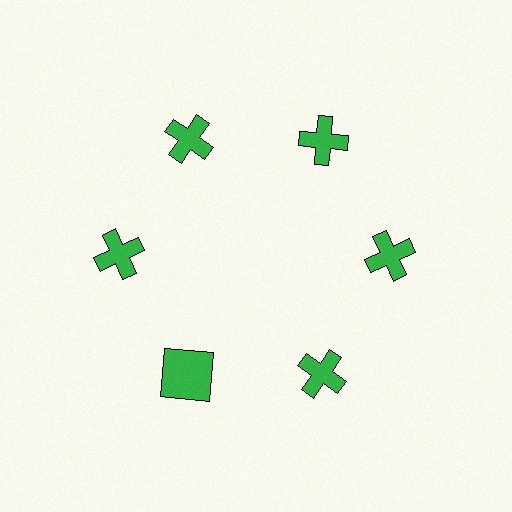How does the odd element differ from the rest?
It has a different shape: square instead of cross.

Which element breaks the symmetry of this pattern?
The green square at roughly the 7 o'clock position breaks the symmetry. All other shapes are green crosses.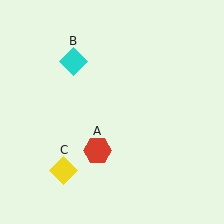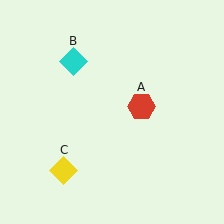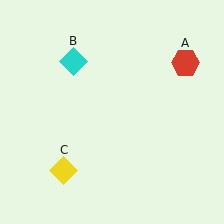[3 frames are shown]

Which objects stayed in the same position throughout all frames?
Cyan diamond (object B) and yellow diamond (object C) remained stationary.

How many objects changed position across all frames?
1 object changed position: red hexagon (object A).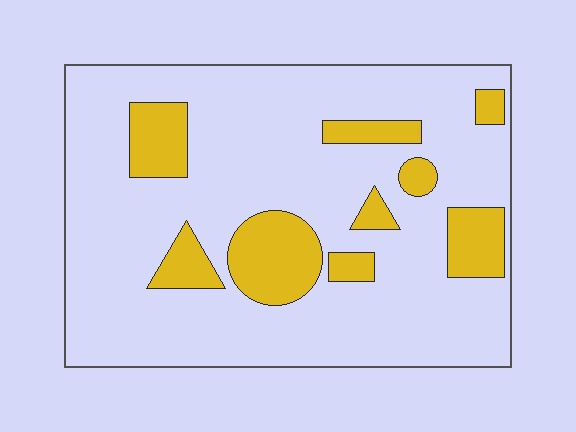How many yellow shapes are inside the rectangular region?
9.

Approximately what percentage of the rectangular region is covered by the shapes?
Approximately 20%.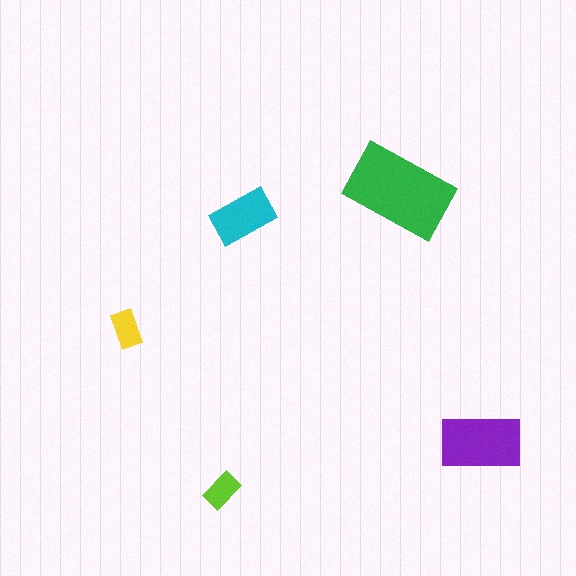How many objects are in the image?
There are 5 objects in the image.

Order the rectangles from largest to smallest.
the green one, the purple one, the cyan one, the yellow one, the lime one.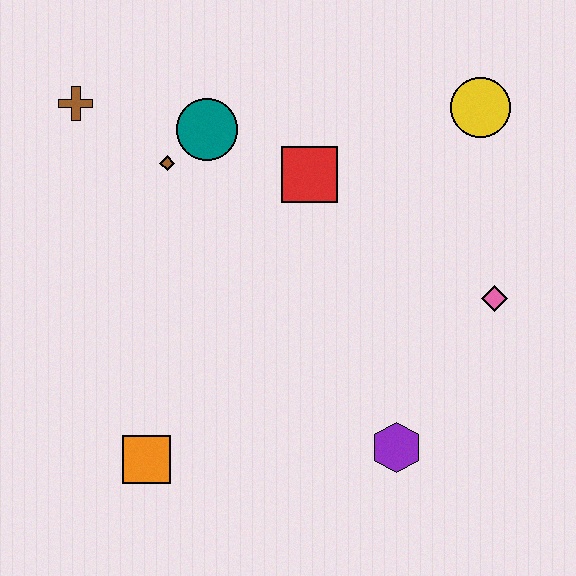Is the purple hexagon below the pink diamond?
Yes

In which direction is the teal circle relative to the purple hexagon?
The teal circle is above the purple hexagon.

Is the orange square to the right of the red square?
No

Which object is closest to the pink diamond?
The purple hexagon is closest to the pink diamond.